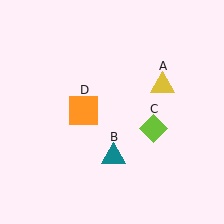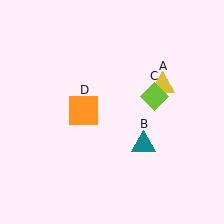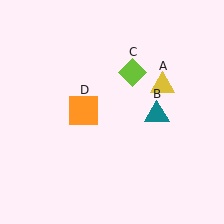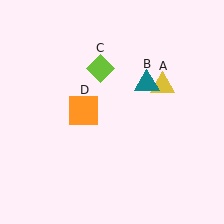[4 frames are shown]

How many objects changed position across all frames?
2 objects changed position: teal triangle (object B), lime diamond (object C).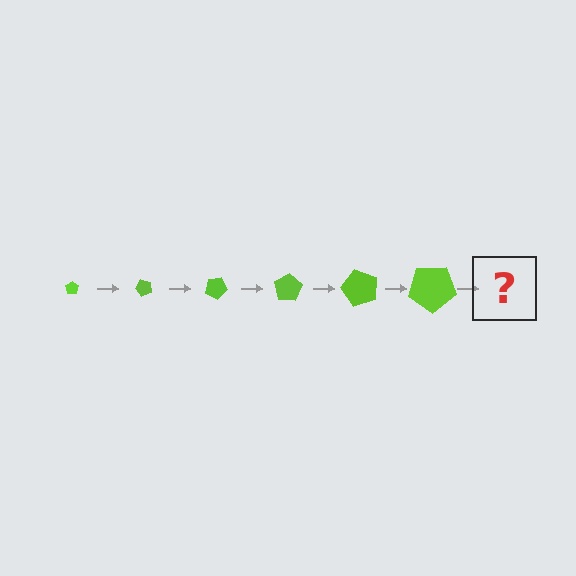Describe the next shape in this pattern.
It should be a pentagon, larger than the previous one and rotated 300 degrees from the start.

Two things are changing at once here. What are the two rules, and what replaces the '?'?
The two rules are that the pentagon grows larger each step and it rotates 50 degrees each step. The '?' should be a pentagon, larger than the previous one and rotated 300 degrees from the start.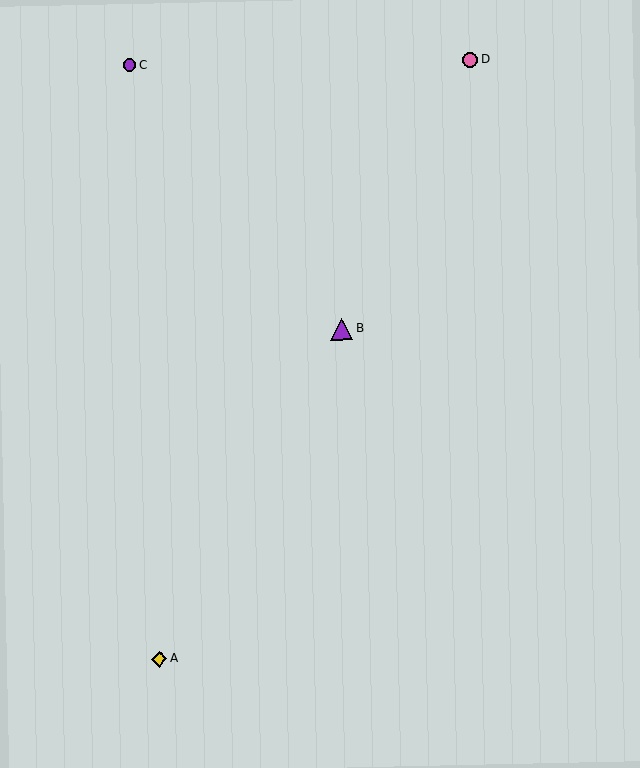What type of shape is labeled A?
Shape A is a yellow diamond.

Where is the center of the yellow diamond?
The center of the yellow diamond is at (159, 659).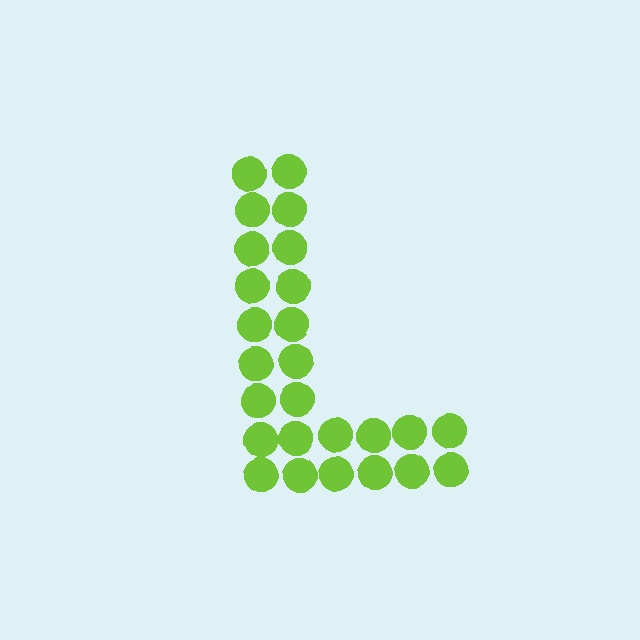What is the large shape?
The large shape is the letter L.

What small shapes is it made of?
It is made of small circles.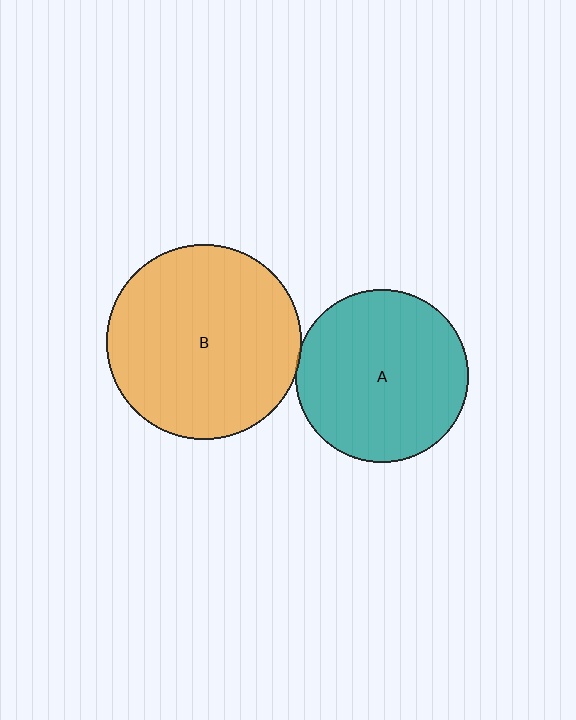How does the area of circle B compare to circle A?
Approximately 1.3 times.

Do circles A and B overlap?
Yes.